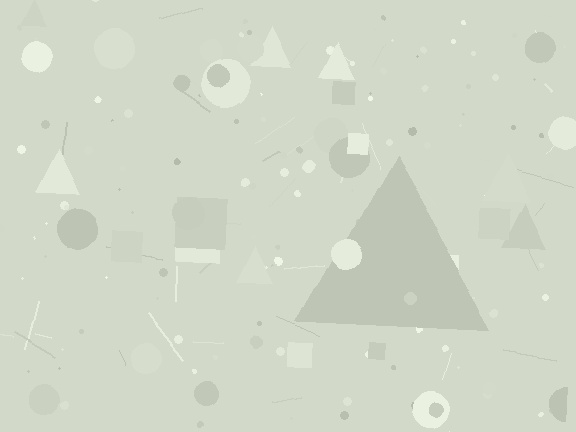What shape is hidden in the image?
A triangle is hidden in the image.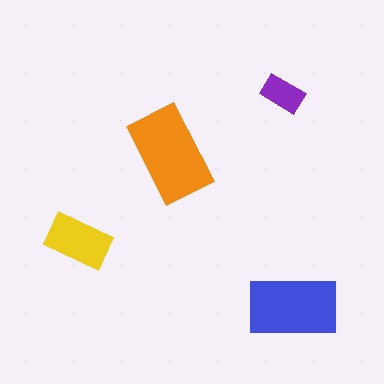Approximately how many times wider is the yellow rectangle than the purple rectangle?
About 1.5 times wider.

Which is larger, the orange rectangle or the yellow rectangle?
The orange one.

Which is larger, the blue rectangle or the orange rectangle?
The orange one.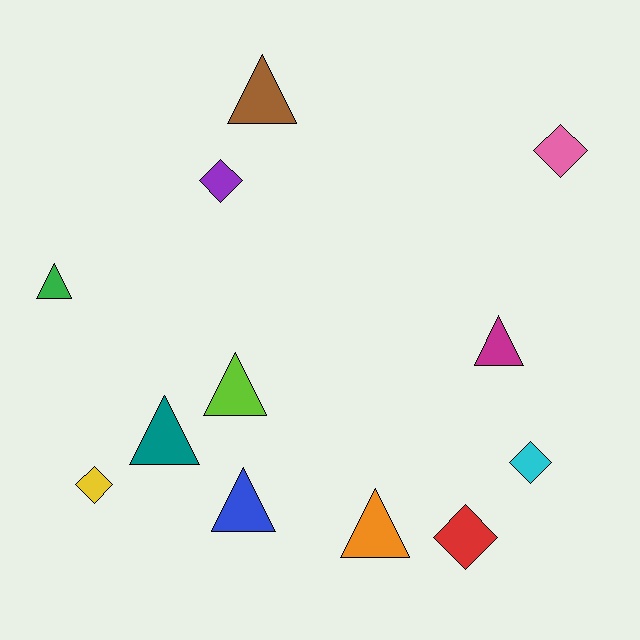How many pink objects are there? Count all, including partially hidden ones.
There is 1 pink object.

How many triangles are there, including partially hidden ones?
There are 7 triangles.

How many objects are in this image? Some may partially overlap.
There are 12 objects.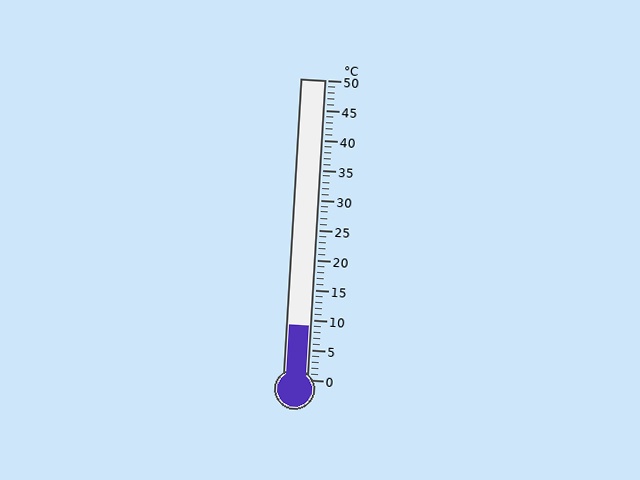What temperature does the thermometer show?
The thermometer shows approximately 9°C.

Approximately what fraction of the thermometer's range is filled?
The thermometer is filled to approximately 20% of its range.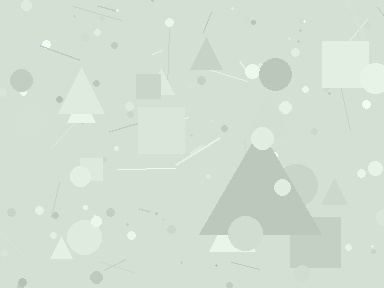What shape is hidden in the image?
A triangle is hidden in the image.